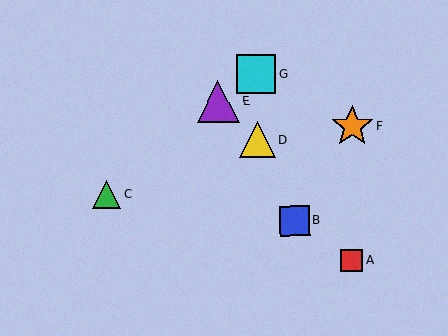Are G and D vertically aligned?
Yes, both are at x≈257.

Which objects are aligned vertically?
Objects D, G are aligned vertically.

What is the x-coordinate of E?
Object E is at x≈218.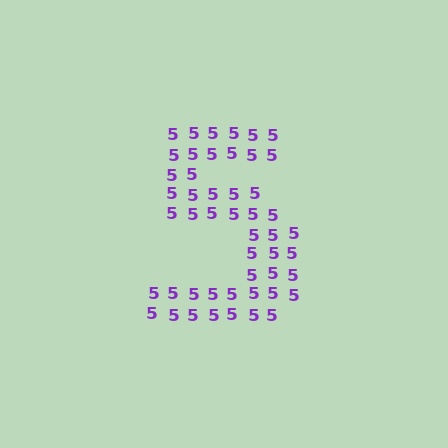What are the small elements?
The small elements are digit 5's.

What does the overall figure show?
The overall figure shows the digit 5.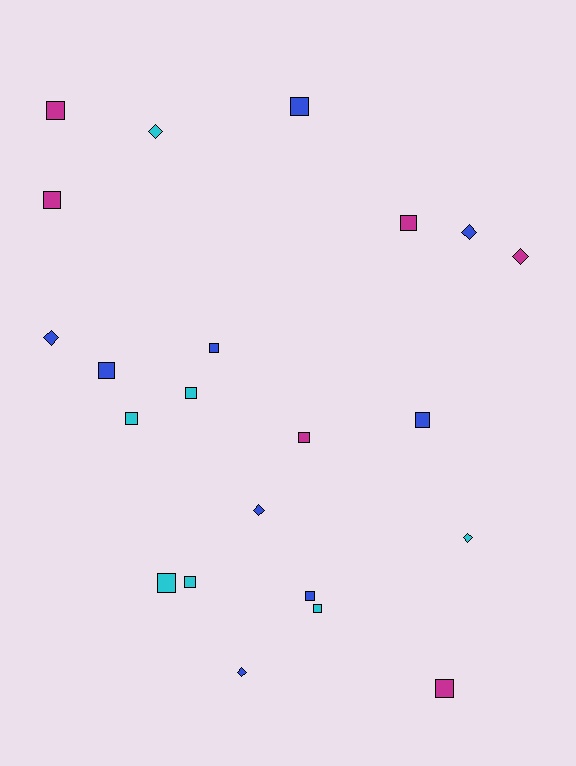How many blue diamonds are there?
There are 4 blue diamonds.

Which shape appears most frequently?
Square, with 15 objects.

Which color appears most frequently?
Blue, with 9 objects.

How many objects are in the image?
There are 22 objects.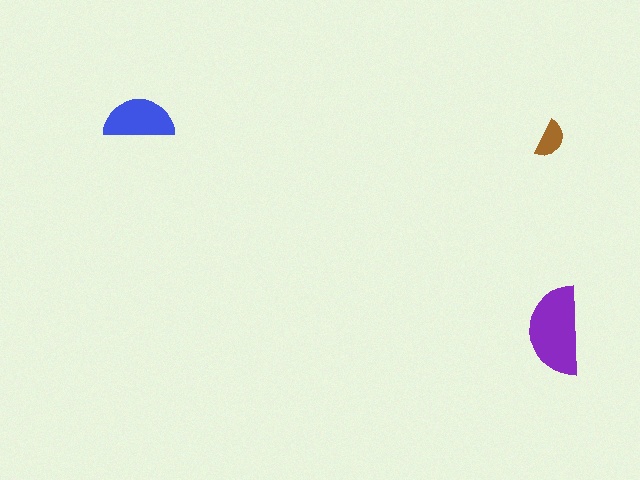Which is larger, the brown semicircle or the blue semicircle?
The blue one.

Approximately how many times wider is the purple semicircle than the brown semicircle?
About 2.5 times wider.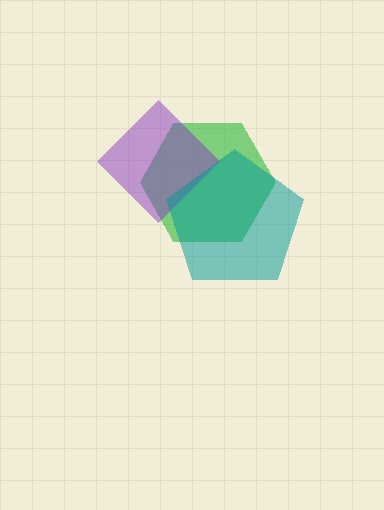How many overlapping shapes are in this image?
There are 3 overlapping shapes in the image.